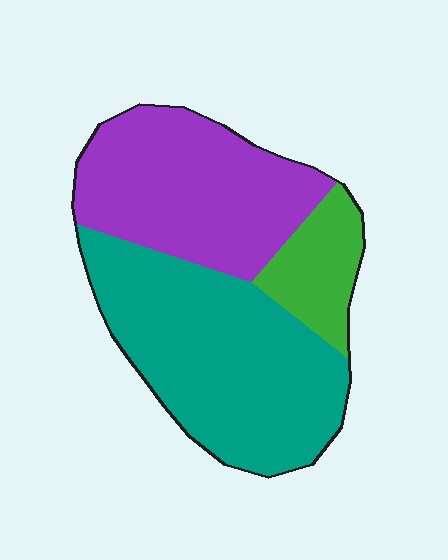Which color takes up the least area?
Green, at roughly 15%.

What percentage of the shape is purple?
Purple takes up about three eighths (3/8) of the shape.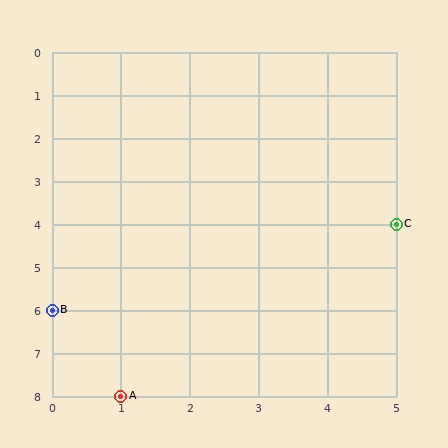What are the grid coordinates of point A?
Point A is at grid coordinates (1, 8).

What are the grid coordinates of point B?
Point B is at grid coordinates (0, 6).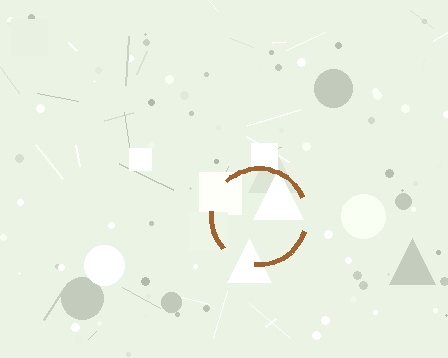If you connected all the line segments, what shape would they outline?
They would outline a circle.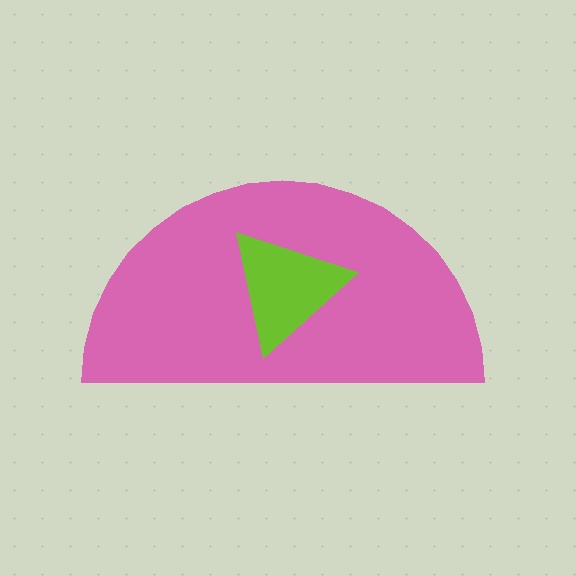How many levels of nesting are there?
2.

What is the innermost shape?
The lime triangle.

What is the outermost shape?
The pink semicircle.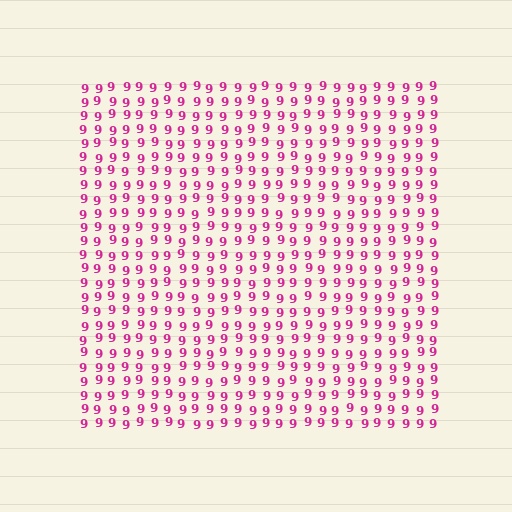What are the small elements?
The small elements are digit 9's.